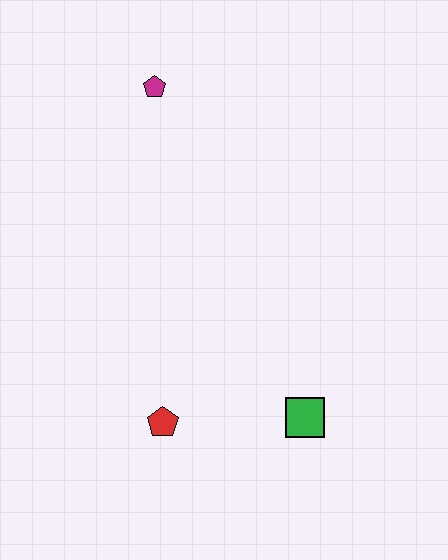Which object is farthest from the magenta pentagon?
The green square is farthest from the magenta pentagon.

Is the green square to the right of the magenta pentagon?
Yes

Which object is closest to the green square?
The red pentagon is closest to the green square.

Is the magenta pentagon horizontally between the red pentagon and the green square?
No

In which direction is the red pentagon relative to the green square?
The red pentagon is to the left of the green square.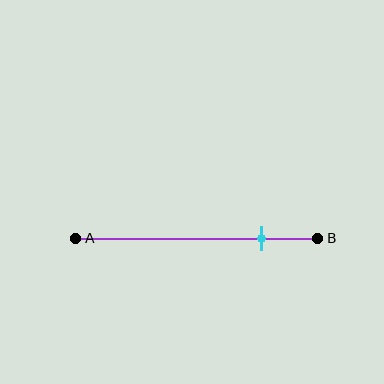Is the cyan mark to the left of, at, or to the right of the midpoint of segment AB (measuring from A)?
The cyan mark is to the right of the midpoint of segment AB.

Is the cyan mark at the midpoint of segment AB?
No, the mark is at about 75% from A, not at the 50% midpoint.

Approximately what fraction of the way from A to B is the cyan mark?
The cyan mark is approximately 75% of the way from A to B.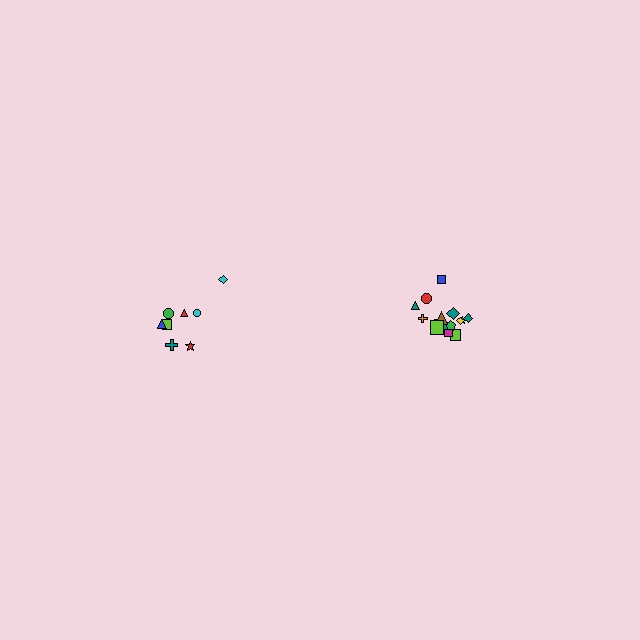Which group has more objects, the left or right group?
The right group.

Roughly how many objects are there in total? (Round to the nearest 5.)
Roughly 25 objects in total.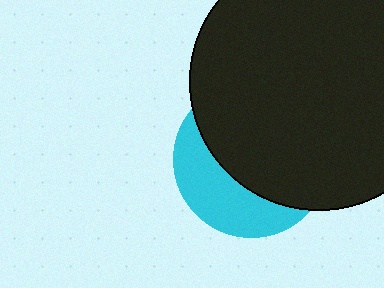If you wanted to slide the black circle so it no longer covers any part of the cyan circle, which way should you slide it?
Slide it toward the upper-right — that is the most direct way to separate the two shapes.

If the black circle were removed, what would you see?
You would see the complete cyan circle.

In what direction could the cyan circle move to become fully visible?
The cyan circle could move toward the lower-left. That would shift it out from behind the black circle entirely.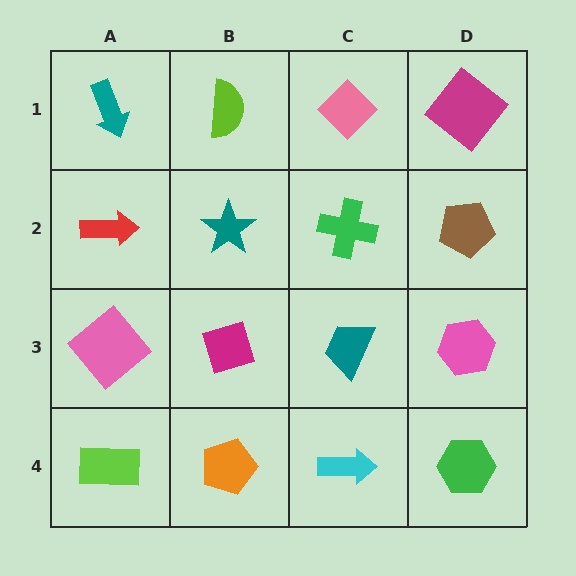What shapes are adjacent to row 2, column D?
A magenta diamond (row 1, column D), a pink hexagon (row 3, column D), a green cross (row 2, column C).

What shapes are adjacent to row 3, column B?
A teal star (row 2, column B), an orange pentagon (row 4, column B), a pink diamond (row 3, column A), a teal trapezoid (row 3, column C).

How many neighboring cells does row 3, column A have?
3.